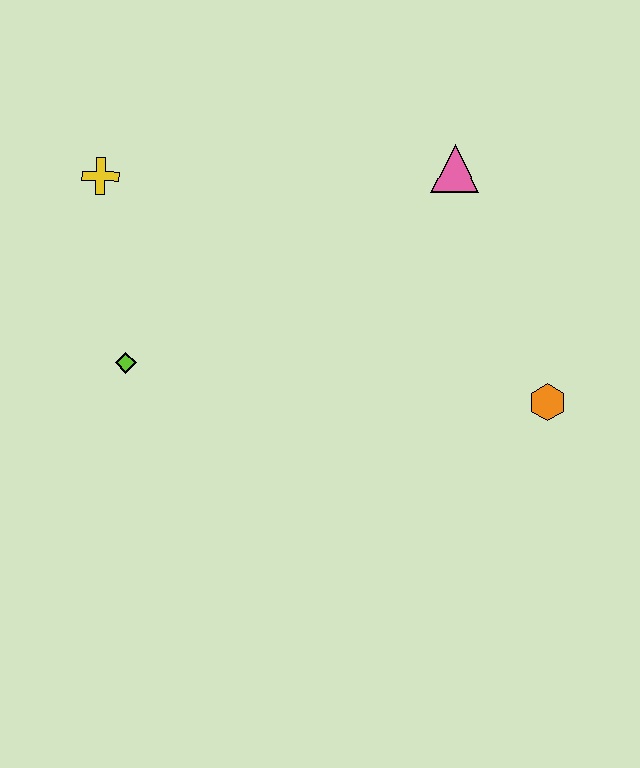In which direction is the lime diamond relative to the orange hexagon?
The lime diamond is to the left of the orange hexagon.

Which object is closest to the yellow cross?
The lime diamond is closest to the yellow cross.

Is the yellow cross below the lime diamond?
No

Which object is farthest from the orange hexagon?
The yellow cross is farthest from the orange hexagon.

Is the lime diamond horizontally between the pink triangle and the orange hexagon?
No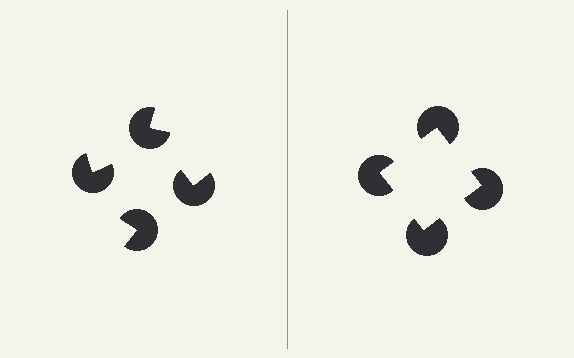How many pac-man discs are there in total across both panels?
8 — 4 on each side.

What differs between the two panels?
The pac-man discs are positioned identically on both sides; only the wedge orientations differ. On the right they align to a square; on the left they are misaligned.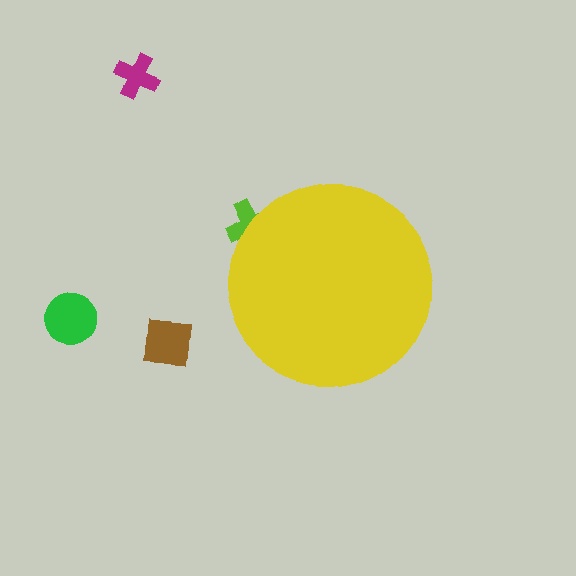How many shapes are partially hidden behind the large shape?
1 shape is partially hidden.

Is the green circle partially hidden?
No, the green circle is fully visible.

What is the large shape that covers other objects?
A yellow circle.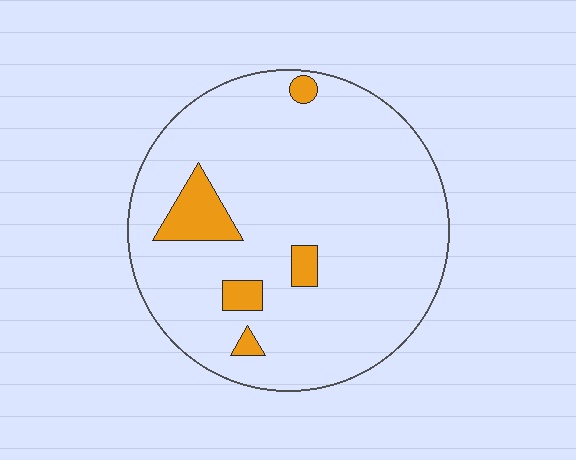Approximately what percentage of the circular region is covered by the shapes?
Approximately 10%.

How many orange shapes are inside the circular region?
5.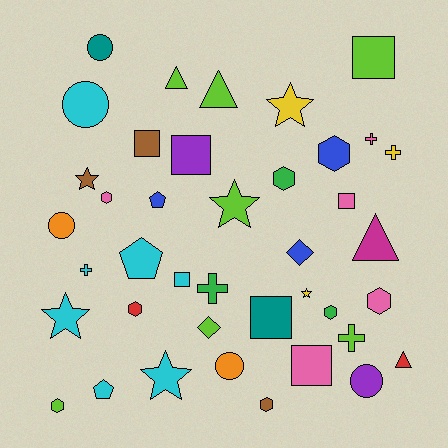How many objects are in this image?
There are 40 objects.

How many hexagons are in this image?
There are 8 hexagons.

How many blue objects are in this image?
There are 3 blue objects.